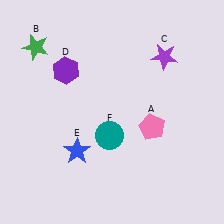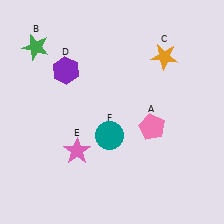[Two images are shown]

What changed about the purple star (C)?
In Image 1, C is purple. In Image 2, it changed to orange.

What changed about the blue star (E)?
In Image 1, E is blue. In Image 2, it changed to pink.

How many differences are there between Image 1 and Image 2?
There are 2 differences between the two images.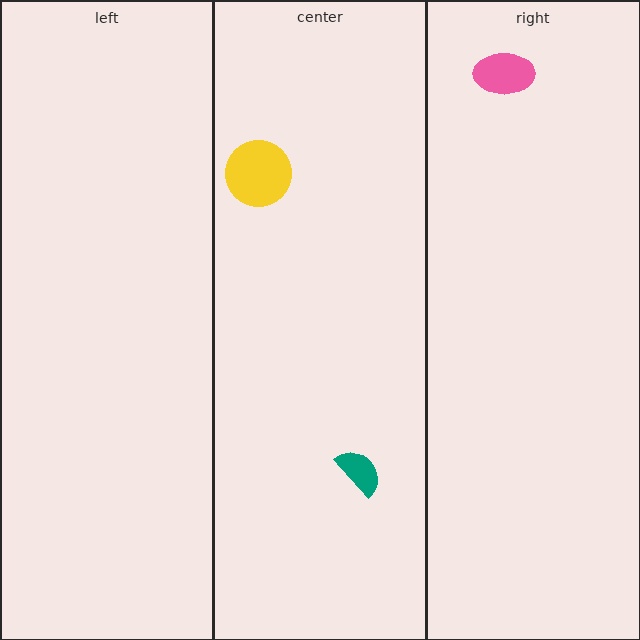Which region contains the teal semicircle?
The center region.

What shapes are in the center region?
The teal semicircle, the yellow circle.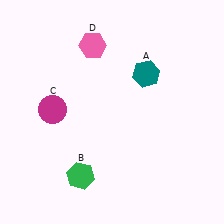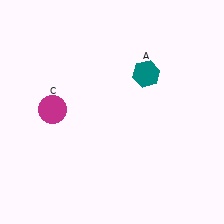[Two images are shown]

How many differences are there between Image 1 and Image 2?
There are 2 differences between the two images.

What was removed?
The green hexagon (B), the pink hexagon (D) were removed in Image 2.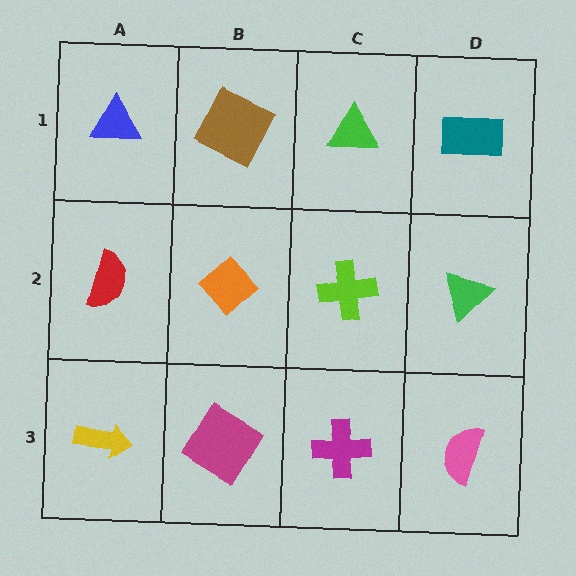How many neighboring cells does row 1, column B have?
3.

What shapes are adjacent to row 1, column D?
A green triangle (row 2, column D), a green triangle (row 1, column C).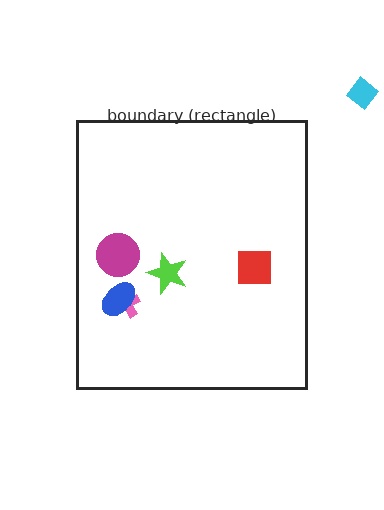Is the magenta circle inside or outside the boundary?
Inside.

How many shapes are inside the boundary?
5 inside, 1 outside.